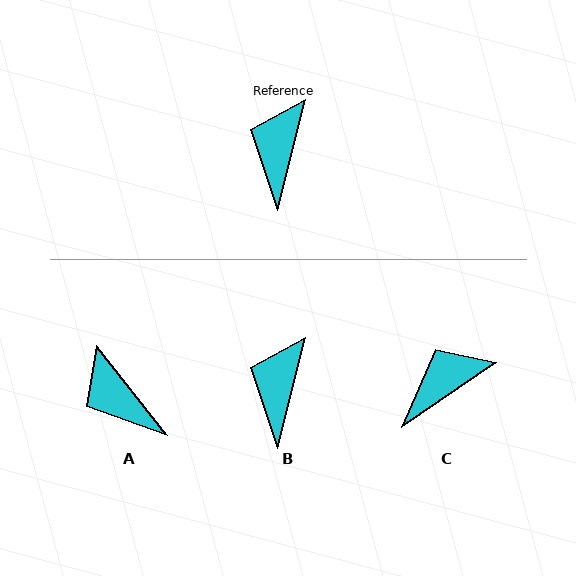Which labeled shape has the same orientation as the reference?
B.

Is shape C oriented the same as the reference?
No, it is off by about 41 degrees.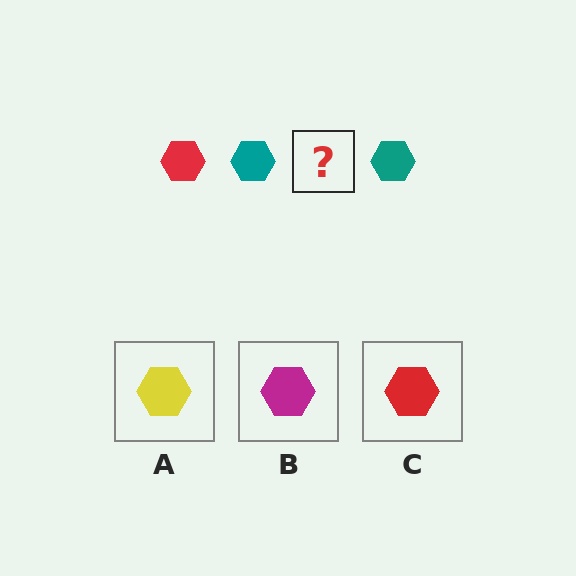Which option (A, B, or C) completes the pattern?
C.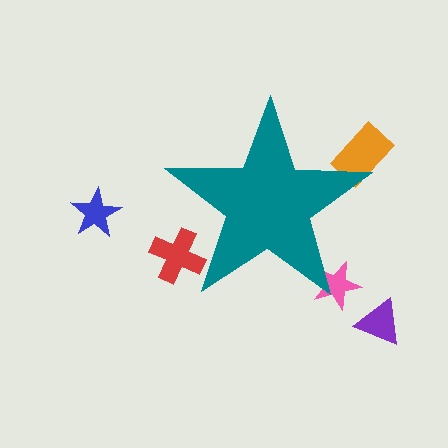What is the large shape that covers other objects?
A teal star.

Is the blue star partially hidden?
No, the blue star is fully visible.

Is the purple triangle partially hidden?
No, the purple triangle is fully visible.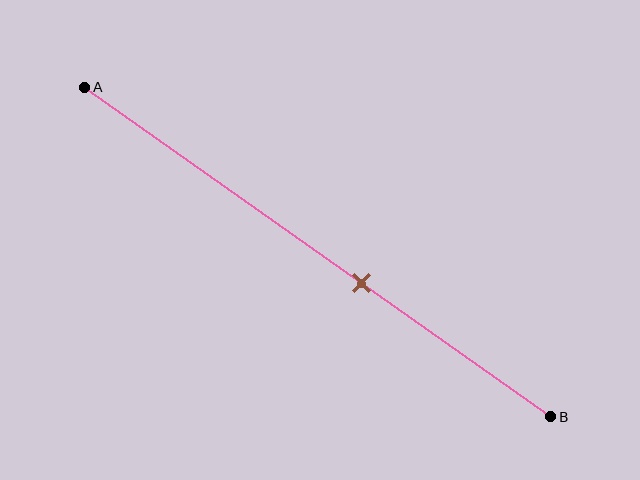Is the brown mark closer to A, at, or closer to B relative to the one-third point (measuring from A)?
The brown mark is closer to point B than the one-third point of segment AB.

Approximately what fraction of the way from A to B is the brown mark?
The brown mark is approximately 60% of the way from A to B.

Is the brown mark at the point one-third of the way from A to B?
No, the mark is at about 60% from A, not at the 33% one-third point.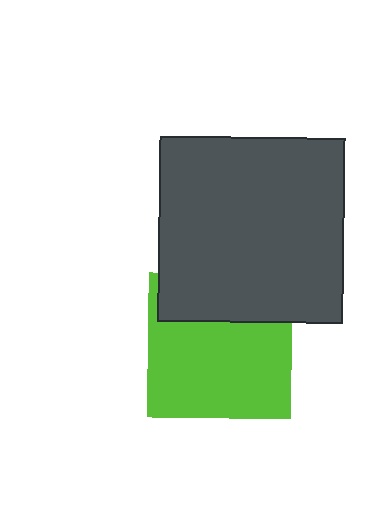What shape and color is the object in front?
The object in front is a dark gray square.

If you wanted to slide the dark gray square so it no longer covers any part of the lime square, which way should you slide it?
Slide it up — that is the most direct way to separate the two shapes.